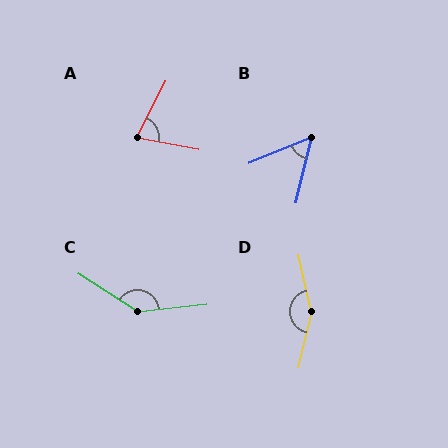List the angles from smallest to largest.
B (55°), A (74°), C (141°), D (154°).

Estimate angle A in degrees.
Approximately 74 degrees.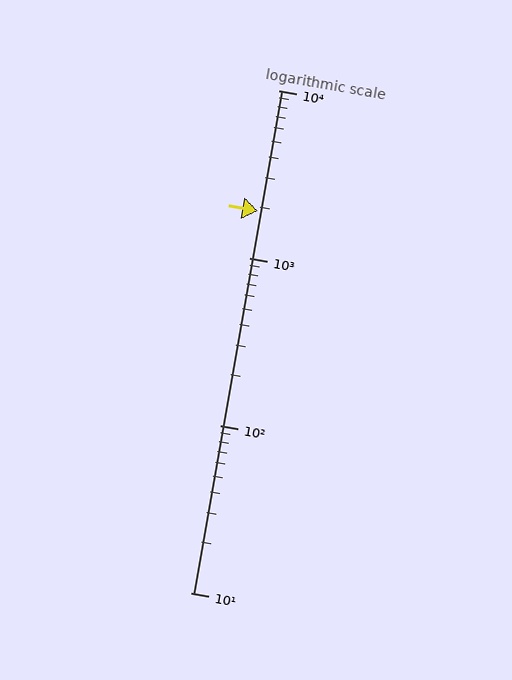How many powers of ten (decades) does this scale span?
The scale spans 3 decades, from 10 to 10000.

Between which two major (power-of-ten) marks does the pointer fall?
The pointer is between 1000 and 10000.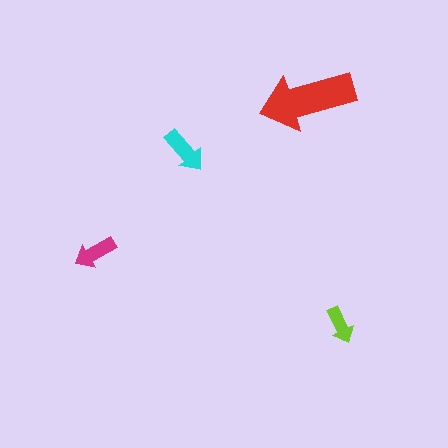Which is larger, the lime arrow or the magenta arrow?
The magenta one.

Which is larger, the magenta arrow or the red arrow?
The red one.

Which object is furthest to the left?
The magenta arrow is leftmost.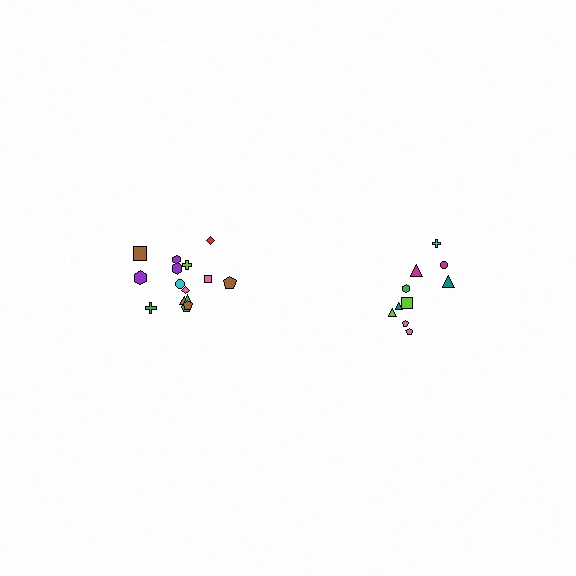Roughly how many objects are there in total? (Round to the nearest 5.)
Roughly 25 objects in total.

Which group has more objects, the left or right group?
The left group.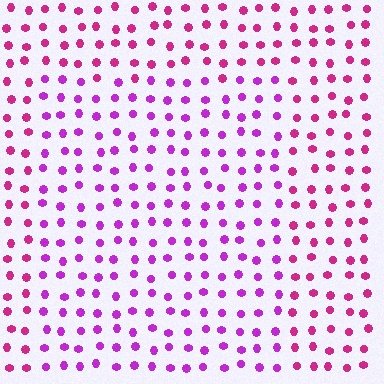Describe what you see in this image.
The image is filled with small magenta elements in a uniform arrangement. A rectangle-shaped region is visible where the elements are tinted to a slightly different hue, forming a subtle color boundary.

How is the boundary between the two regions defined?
The boundary is defined purely by a slight shift in hue (about 31 degrees). Spacing, size, and orientation are identical on both sides.